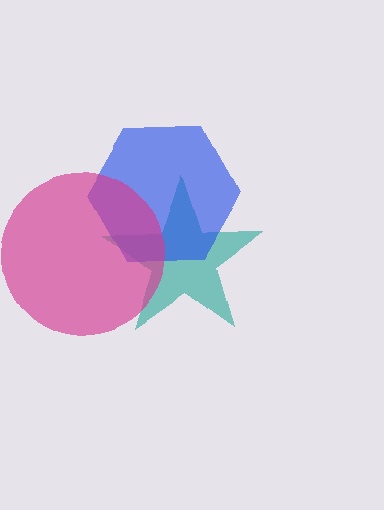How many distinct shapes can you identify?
There are 3 distinct shapes: a teal star, a blue hexagon, a magenta circle.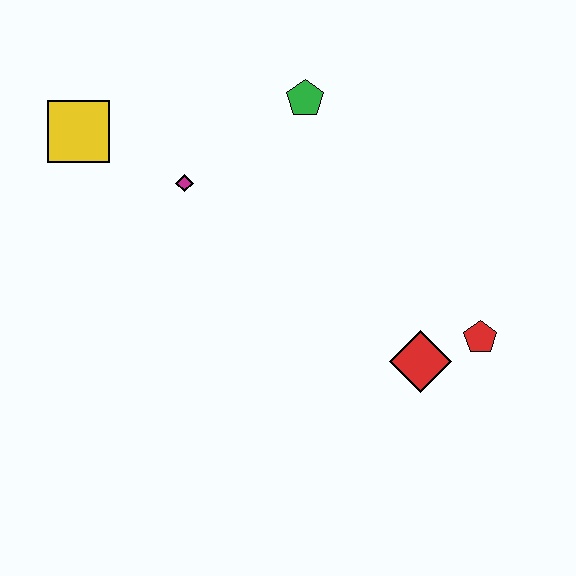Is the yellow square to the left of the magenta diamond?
Yes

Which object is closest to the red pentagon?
The red diamond is closest to the red pentagon.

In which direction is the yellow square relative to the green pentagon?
The yellow square is to the left of the green pentagon.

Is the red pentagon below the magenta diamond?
Yes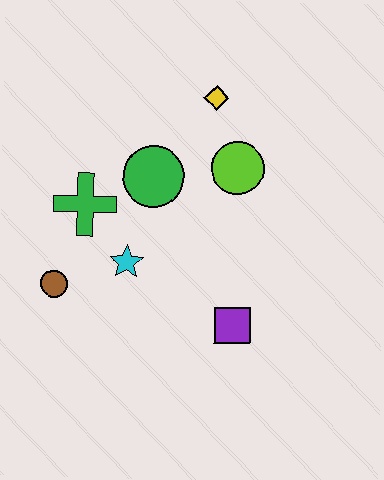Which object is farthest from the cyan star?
The yellow diamond is farthest from the cyan star.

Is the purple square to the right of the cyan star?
Yes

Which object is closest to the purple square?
The cyan star is closest to the purple square.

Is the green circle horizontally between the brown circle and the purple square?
Yes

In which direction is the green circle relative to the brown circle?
The green circle is above the brown circle.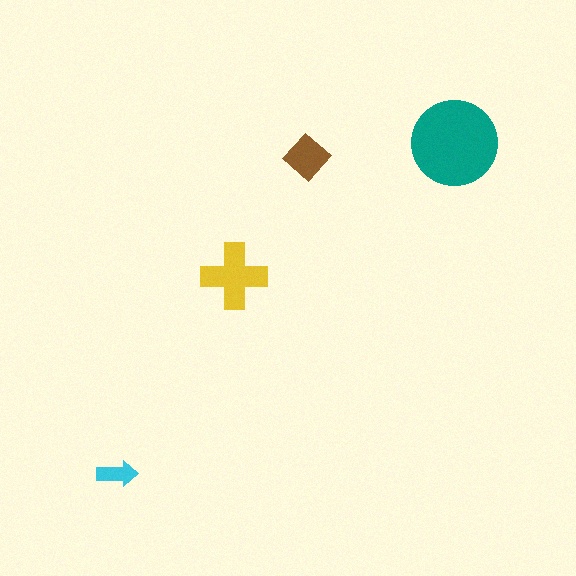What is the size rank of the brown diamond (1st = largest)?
3rd.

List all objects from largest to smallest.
The teal circle, the yellow cross, the brown diamond, the cyan arrow.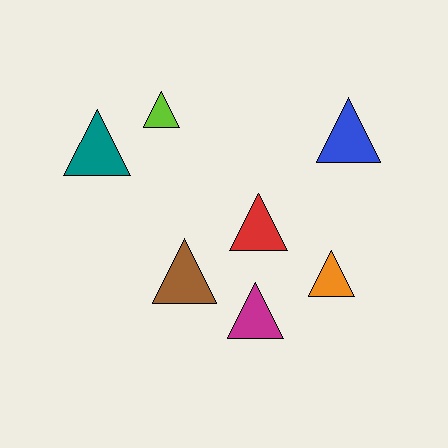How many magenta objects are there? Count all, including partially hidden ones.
There is 1 magenta object.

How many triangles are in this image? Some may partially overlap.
There are 7 triangles.